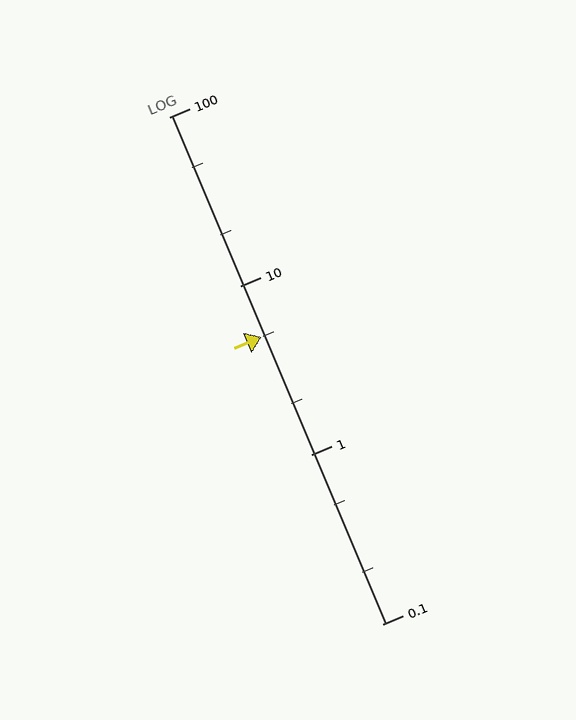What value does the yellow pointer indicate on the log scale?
The pointer indicates approximately 5.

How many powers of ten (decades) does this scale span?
The scale spans 3 decades, from 0.1 to 100.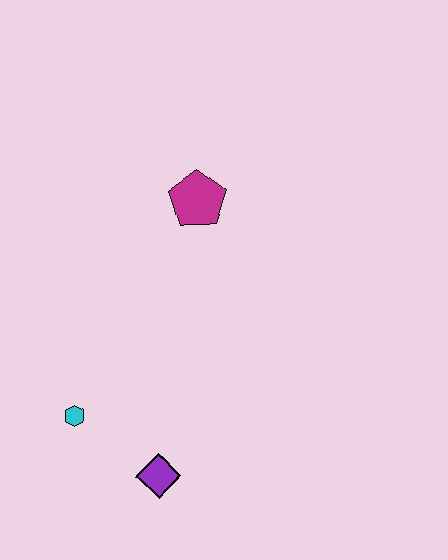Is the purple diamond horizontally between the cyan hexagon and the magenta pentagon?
Yes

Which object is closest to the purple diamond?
The cyan hexagon is closest to the purple diamond.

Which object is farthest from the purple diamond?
The magenta pentagon is farthest from the purple diamond.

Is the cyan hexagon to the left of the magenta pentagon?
Yes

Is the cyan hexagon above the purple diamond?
Yes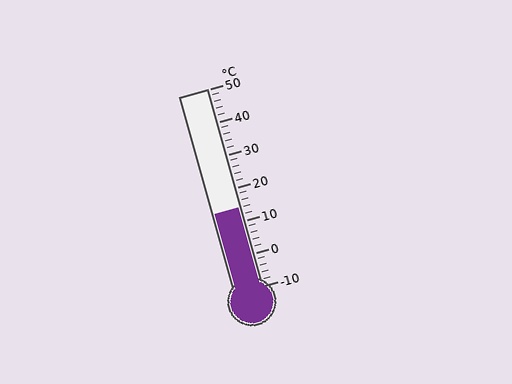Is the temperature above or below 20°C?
The temperature is below 20°C.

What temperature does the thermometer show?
The thermometer shows approximately 14°C.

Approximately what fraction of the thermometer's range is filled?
The thermometer is filled to approximately 40% of its range.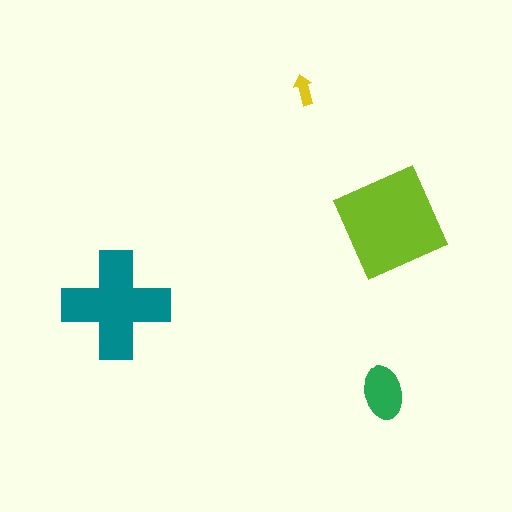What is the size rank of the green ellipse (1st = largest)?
3rd.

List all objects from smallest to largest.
The yellow arrow, the green ellipse, the teal cross, the lime diamond.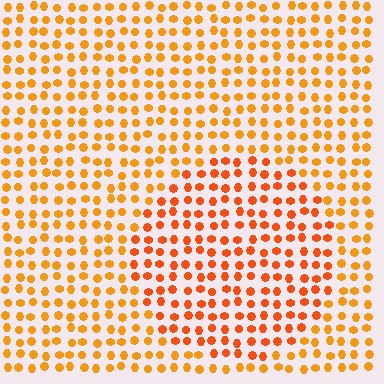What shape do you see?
I see a circle.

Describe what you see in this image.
The image is filled with small orange elements in a uniform arrangement. A circle-shaped region is visible where the elements are tinted to a slightly different hue, forming a subtle color boundary.